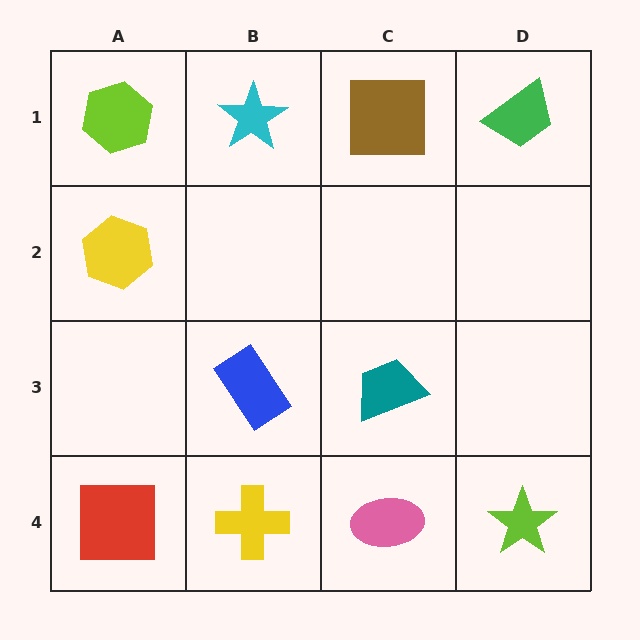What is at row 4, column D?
A lime star.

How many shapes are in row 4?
4 shapes.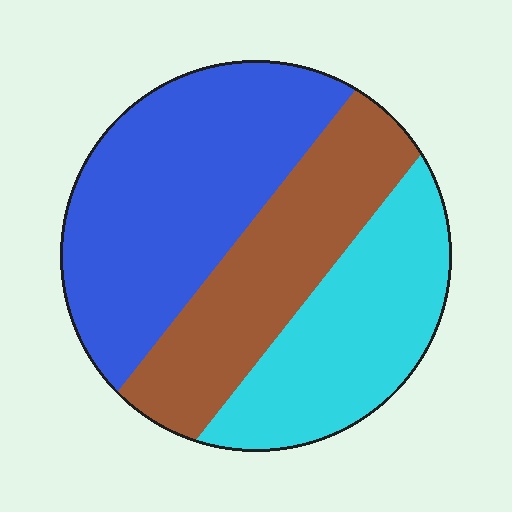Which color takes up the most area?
Blue, at roughly 40%.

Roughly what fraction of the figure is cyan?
Cyan covers 29% of the figure.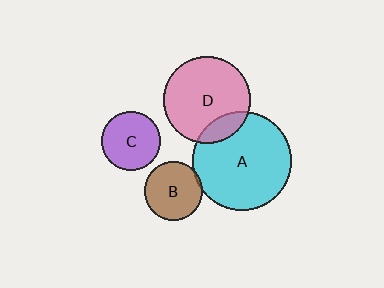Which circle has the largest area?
Circle A (cyan).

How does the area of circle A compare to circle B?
Approximately 2.9 times.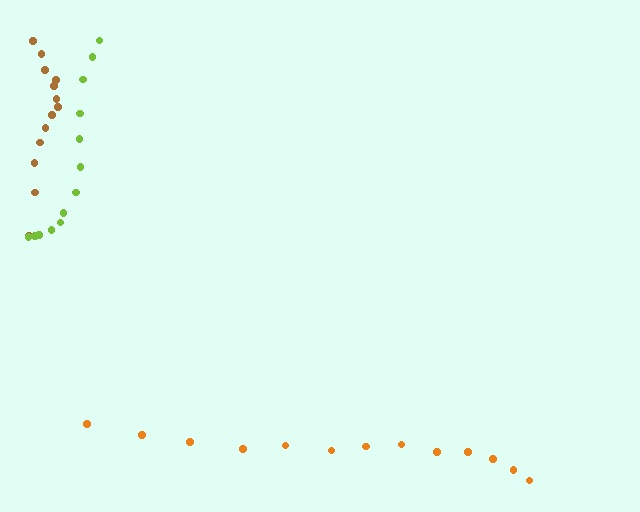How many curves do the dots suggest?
There are 3 distinct paths.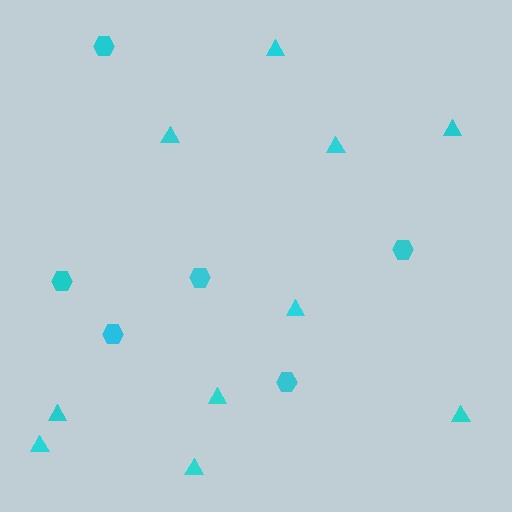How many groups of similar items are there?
There are 2 groups: one group of triangles (10) and one group of hexagons (6).